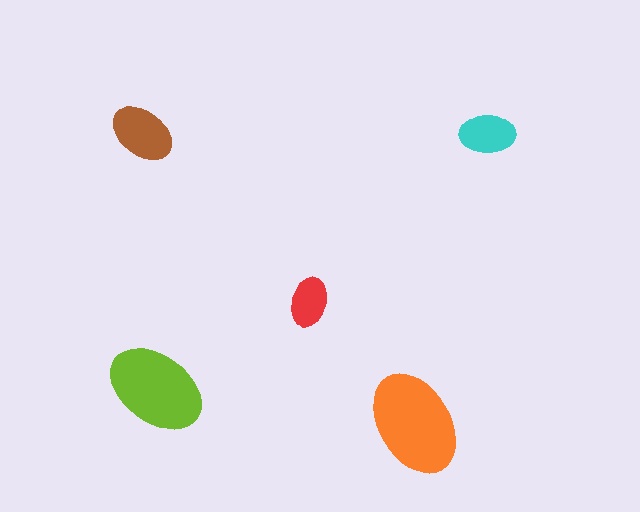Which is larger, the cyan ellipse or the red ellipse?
The cyan one.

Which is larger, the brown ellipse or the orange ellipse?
The orange one.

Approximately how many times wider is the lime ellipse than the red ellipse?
About 2 times wider.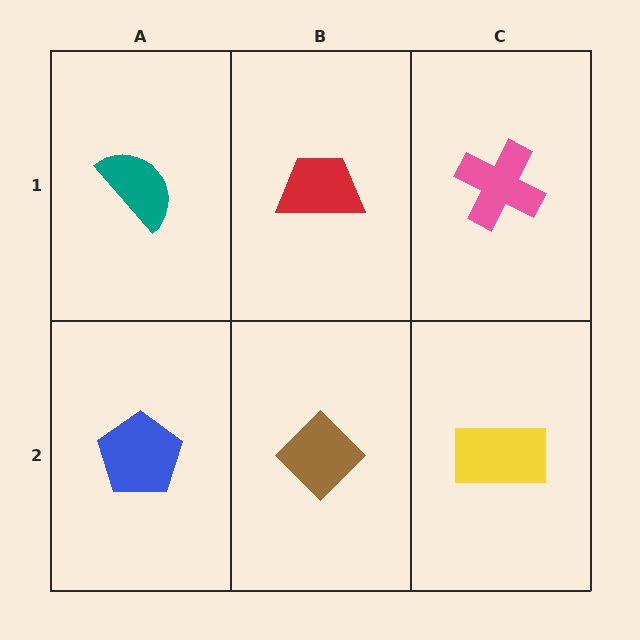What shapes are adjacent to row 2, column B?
A red trapezoid (row 1, column B), a blue pentagon (row 2, column A), a yellow rectangle (row 2, column C).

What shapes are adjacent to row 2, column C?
A pink cross (row 1, column C), a brown diamond (row 2, column B).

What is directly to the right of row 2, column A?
A brown diamond.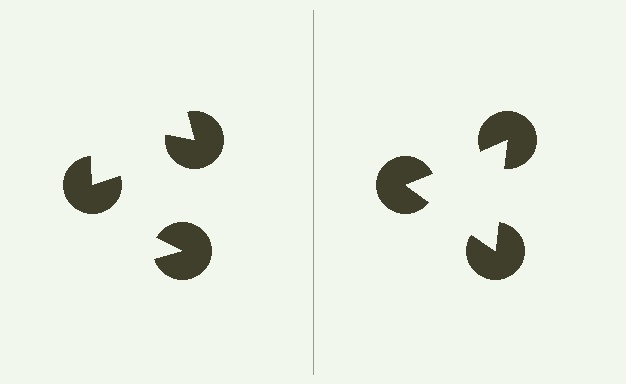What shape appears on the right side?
An illusory triangle.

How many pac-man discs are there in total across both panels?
6 — 3 on each side.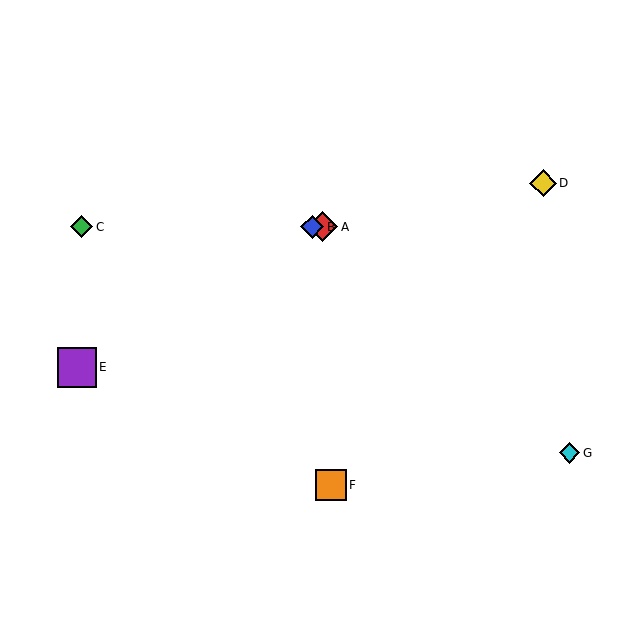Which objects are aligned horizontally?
Objects A, B, C are aligned horizontally.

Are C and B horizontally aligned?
Yes, both are at y≈227.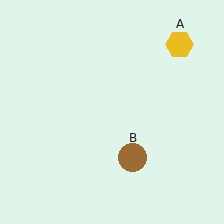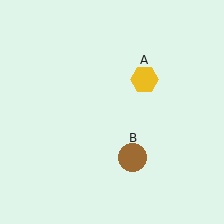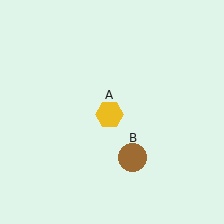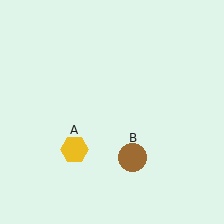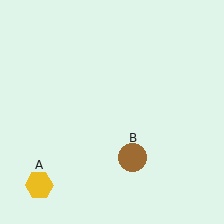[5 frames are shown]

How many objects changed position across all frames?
1 object changed position: yellow hexagon (object A).